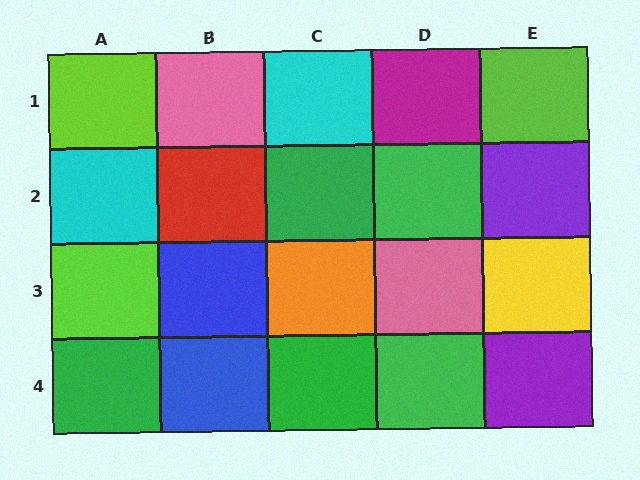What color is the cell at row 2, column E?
Purple.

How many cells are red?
1 cell is red.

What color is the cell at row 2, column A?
Cyan.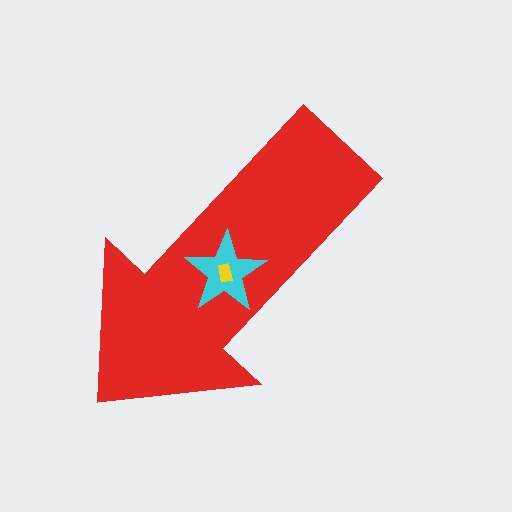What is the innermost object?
The yellow rectangle.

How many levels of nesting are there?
3.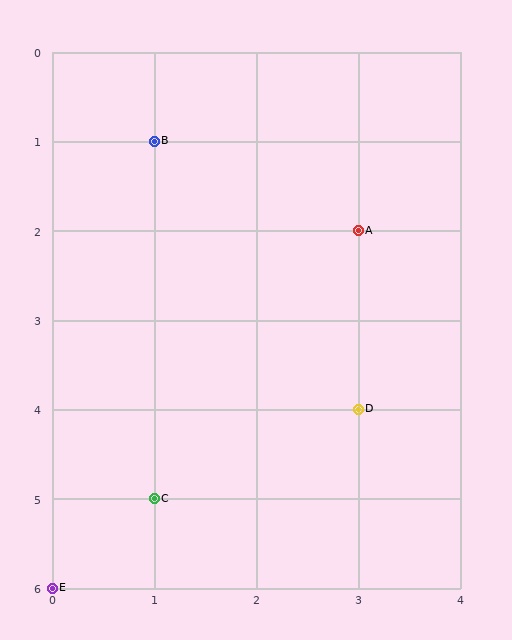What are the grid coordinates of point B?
Point B is at grid coordinates (1, 1).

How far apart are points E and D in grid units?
Points E and D are 3 columns and 2 rows apart (about 3.6 grid units diagonally).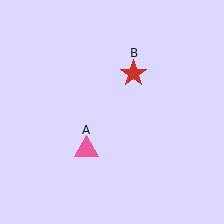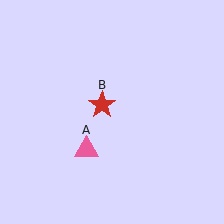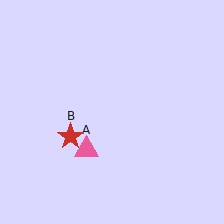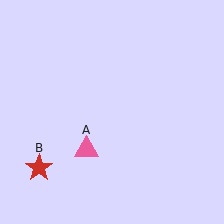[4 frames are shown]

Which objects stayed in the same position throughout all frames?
Pink triangle (object A) remained stationary.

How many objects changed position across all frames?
1 object changed position: red star (object B).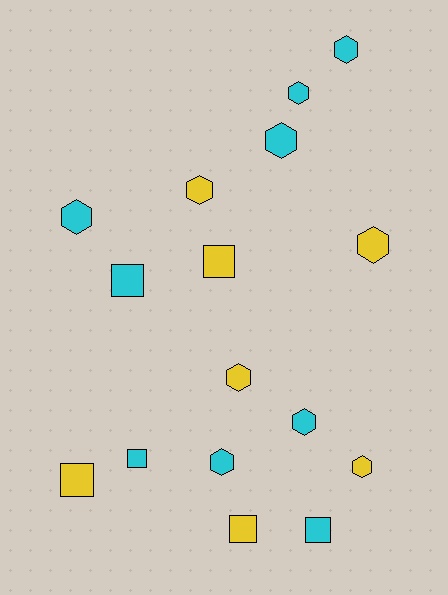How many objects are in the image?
There are 16 objects.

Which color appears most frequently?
Cyan, with 9 objects.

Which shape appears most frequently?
Hexagon, with 10 objects.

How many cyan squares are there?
There are 3 cyan squares.